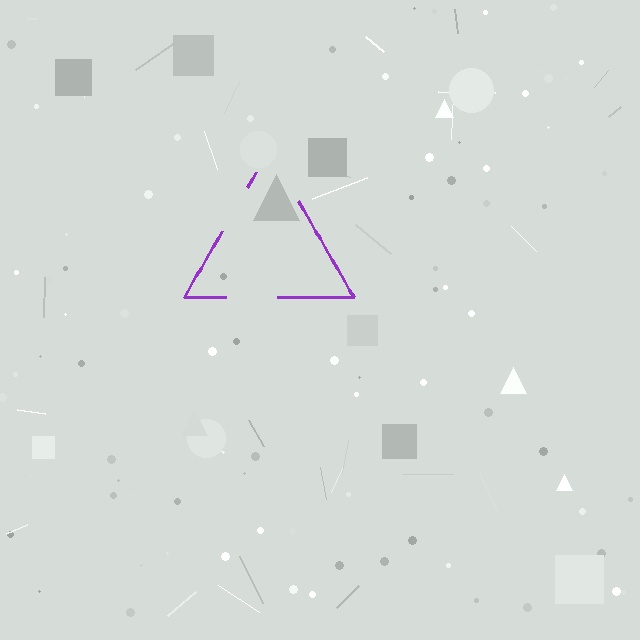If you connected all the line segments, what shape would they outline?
They would outline a triangle.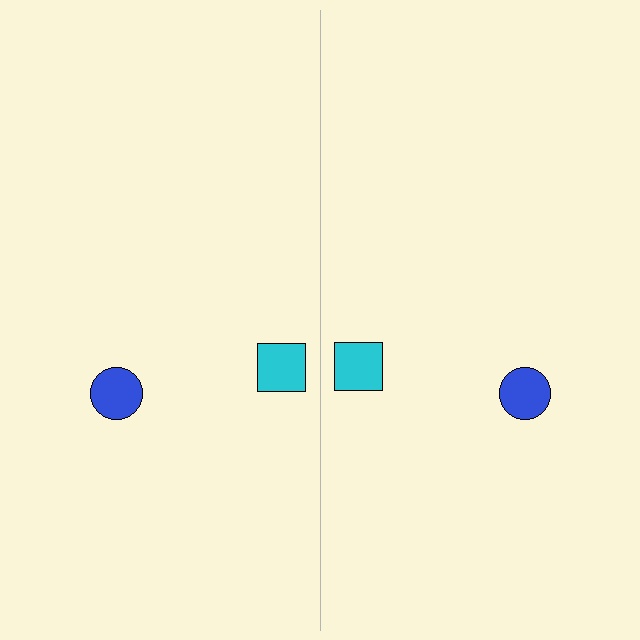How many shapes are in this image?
There are 4 shapes in this image.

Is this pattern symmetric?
Yes, this pattern has bilateral (reflection) symmetry.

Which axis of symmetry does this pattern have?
The pattern has a vertical axis of symmetry running through the center of the image.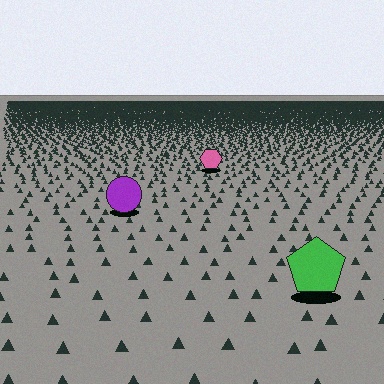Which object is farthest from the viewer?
The pink hexagon is farthest from the viewer. It appears smaller and the ground texture around it is denser.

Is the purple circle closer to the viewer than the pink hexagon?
Yes. The purple circle is closer — you can tell from the texture gradient: the ground texture is coarser near it.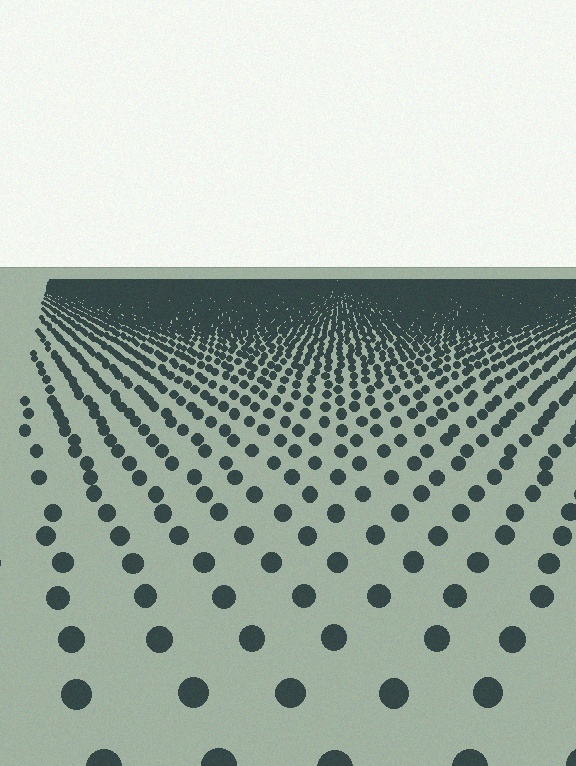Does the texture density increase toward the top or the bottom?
Density increases toward the top.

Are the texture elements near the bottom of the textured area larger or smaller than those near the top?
Larger. Near the bottom, elements are closer to the viewer and appear at a bigger on-screen size.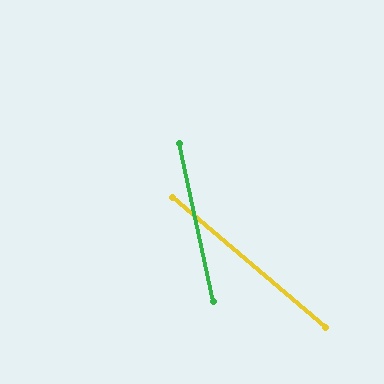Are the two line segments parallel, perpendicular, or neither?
Neither parallel nor perpendicular — they differ by about 37°.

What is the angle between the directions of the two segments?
Approximately 37 degrees.